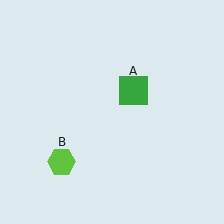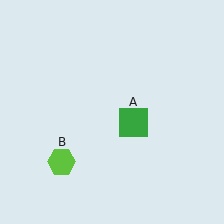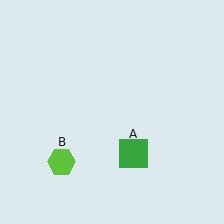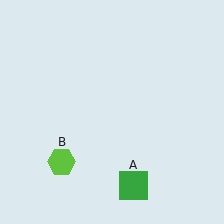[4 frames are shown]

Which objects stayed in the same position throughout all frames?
Lime hexagon (object B) remained stationary.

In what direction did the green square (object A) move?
The green square (object A) moved down.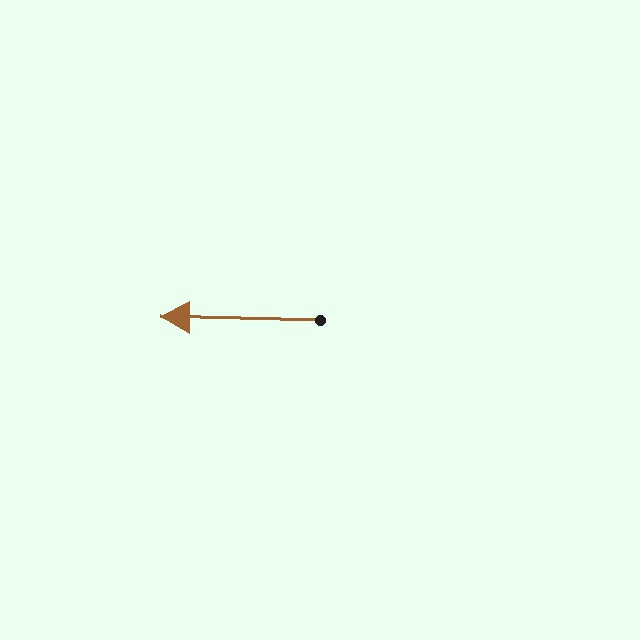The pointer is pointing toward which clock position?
Roughly 9 o'clock.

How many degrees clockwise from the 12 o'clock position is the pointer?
Approximately 271 degrees.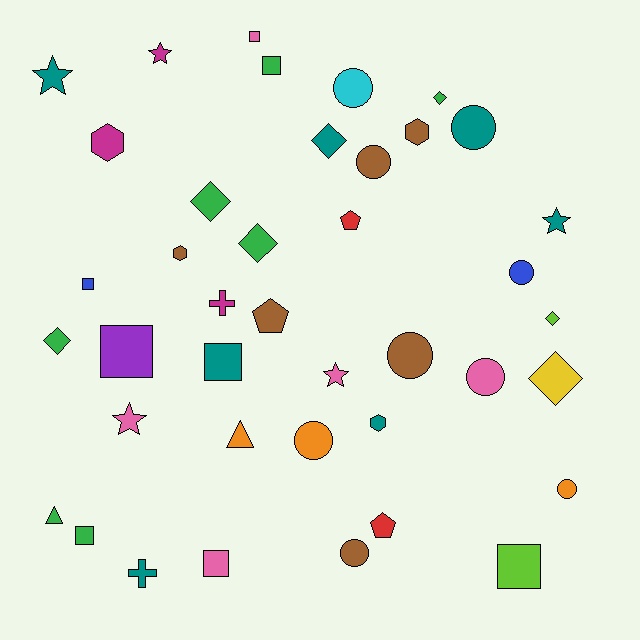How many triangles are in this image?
There are 2 triangles.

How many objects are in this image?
There are 40 objects.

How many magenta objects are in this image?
There are 3 magenta objects.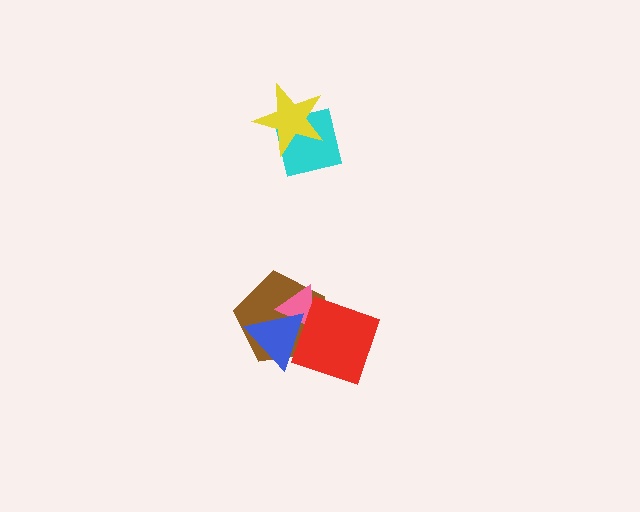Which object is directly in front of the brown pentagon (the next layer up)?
The pink triangle is directly in front of the brown pentagon.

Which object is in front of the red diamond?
The blue triangle is in front of the red diamond.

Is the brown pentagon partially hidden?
Yes, it is partially covered by another shape.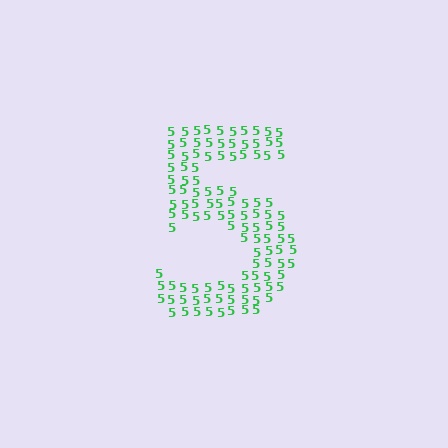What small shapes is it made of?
It is made of small digit 5's.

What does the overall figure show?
The overall figure shows the digit 5.